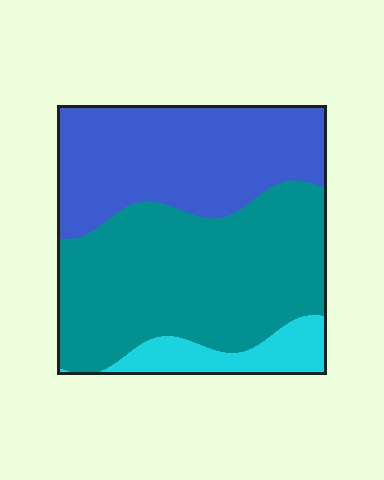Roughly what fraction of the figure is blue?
Blue takes up about three eighths (3/8) of the figure.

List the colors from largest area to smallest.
From largest to smallest: teal, blue, cyan.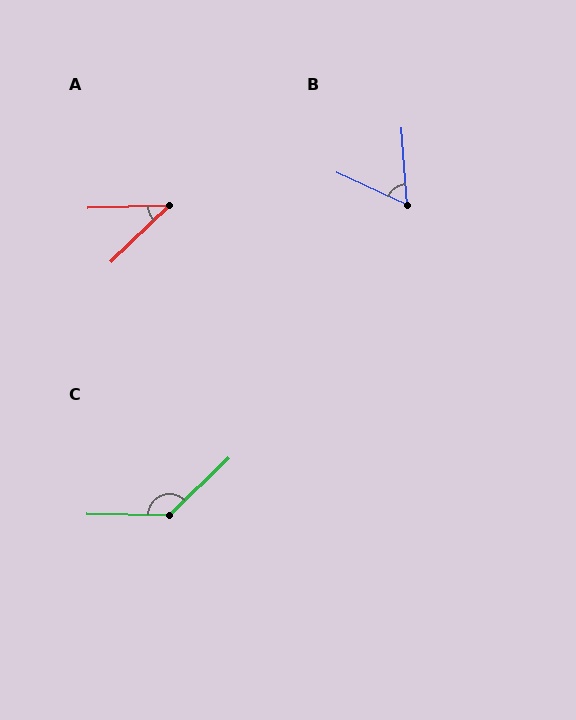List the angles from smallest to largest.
A (42°), B (62°), C (135°).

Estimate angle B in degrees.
Approximately 62 degrees.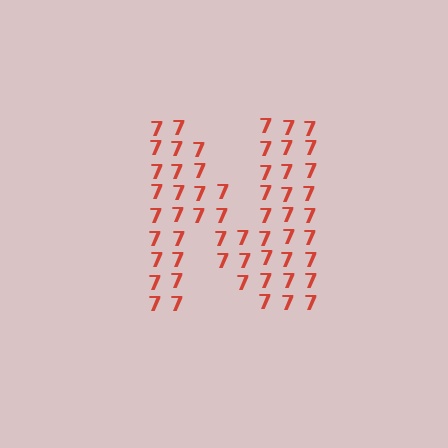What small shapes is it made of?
It is made of small digit 7's.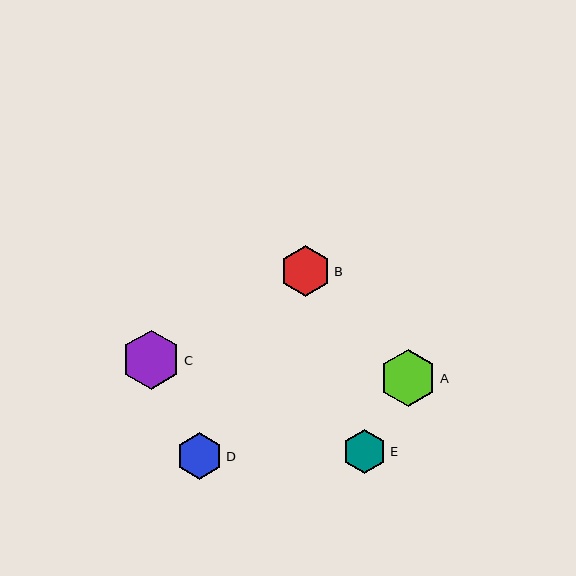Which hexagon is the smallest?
Hexagon E is the smallest with a size of approximately 43 pixels.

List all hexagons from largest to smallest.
From largest to smallest: C, A, B, D, E.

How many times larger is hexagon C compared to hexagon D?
Hexagon C is approximately 1.3 times the size of hexagon D.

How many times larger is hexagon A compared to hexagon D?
Hexagon A is approximately 1.2 times the size of hexagon D.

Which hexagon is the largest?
Hexagon C is the largest with a size of approximately 60 pixels.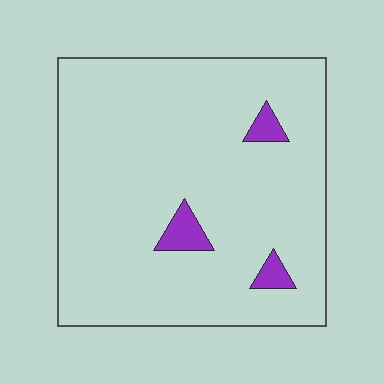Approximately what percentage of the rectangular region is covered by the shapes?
Approximately 5%.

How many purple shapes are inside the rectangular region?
3.